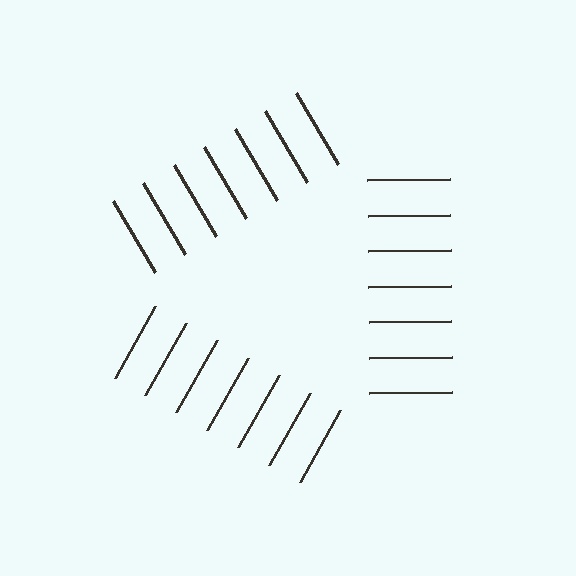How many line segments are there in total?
21 — 7 along each of the 3 edges.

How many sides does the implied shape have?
3 sides — the line-ends trace a triangle.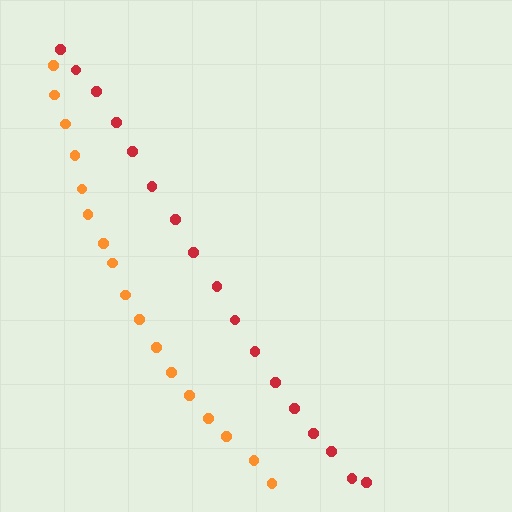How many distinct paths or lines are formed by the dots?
There are 2 distinct paths.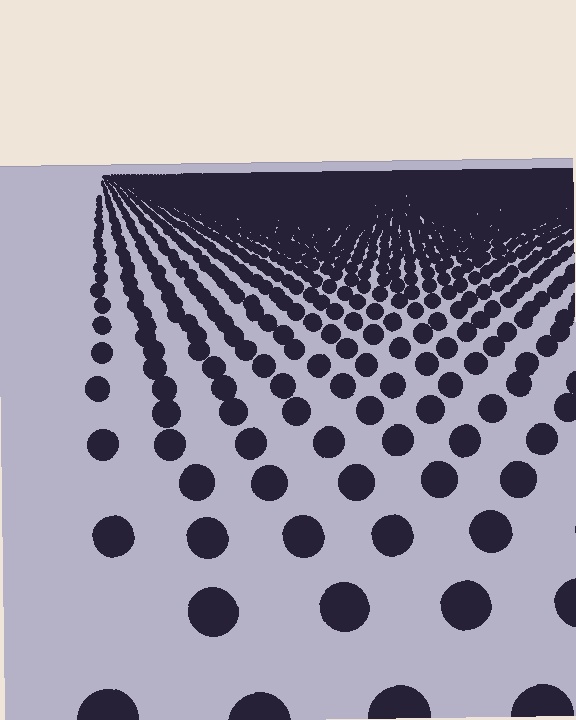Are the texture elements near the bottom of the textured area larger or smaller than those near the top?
Larger. Near the bottom, elements are closer to the viewer and appear at a bigger on-screen size.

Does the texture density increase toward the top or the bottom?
Density increases toward the top.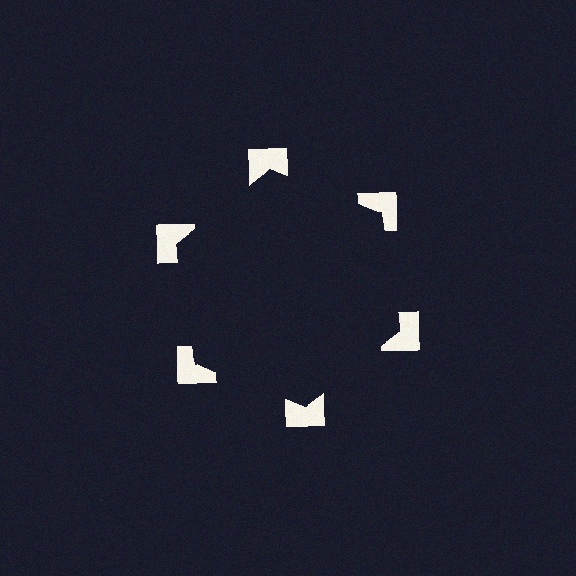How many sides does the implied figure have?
6 sides.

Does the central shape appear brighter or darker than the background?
It typically appears slightly darker than the background, even though no actual brightness change is drawn.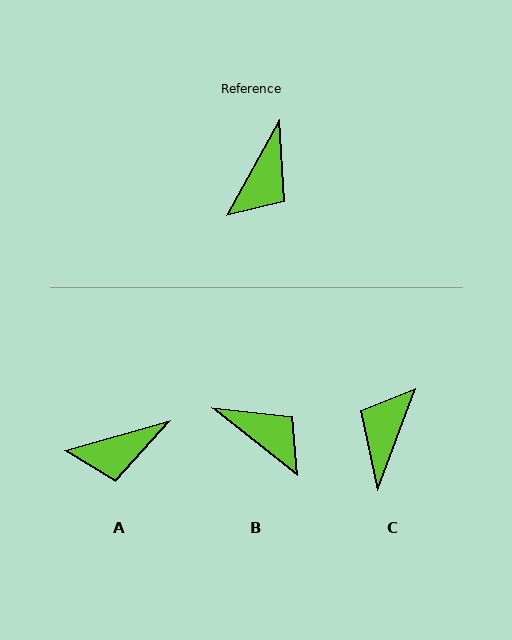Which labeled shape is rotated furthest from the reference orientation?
C, about 172 degrees away.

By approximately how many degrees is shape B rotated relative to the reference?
Approximately 81 degrees counter-clockwise.